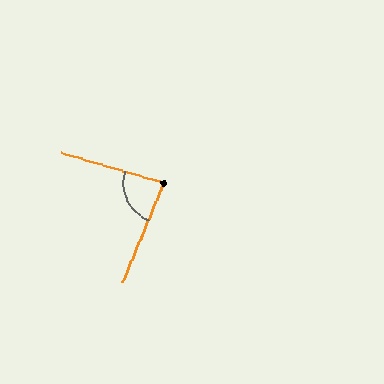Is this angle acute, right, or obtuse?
It is acute.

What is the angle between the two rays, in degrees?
Approximately 84 degrees.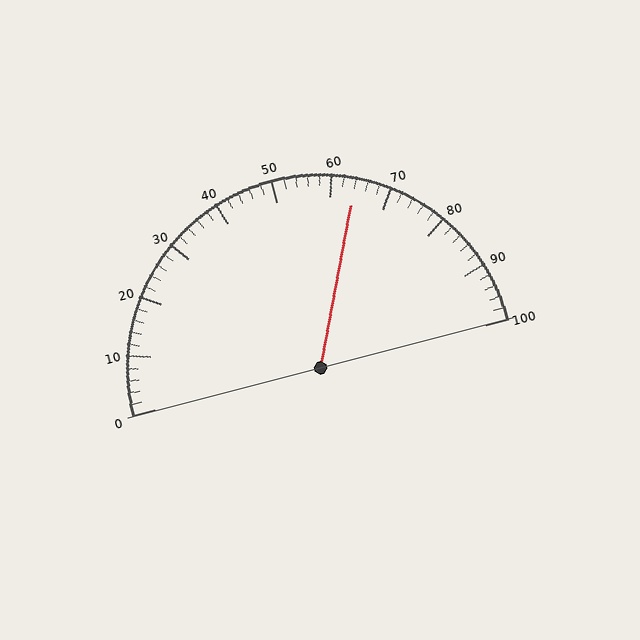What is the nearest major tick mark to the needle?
The nearest major tick mark is 60.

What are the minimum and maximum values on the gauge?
The gauge ranges from 0 to 100.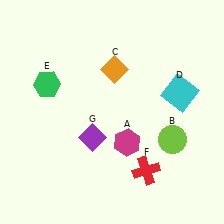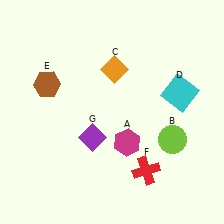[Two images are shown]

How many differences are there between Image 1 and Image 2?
There is 1 difference between the two images.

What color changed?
The hexagon (E) changed from green in Image 1 to brown in Image 2.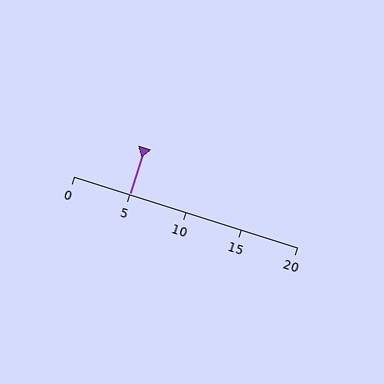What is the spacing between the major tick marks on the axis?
The major ticks are spaced 5 apart.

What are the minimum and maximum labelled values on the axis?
The axis runs from 0 to 20.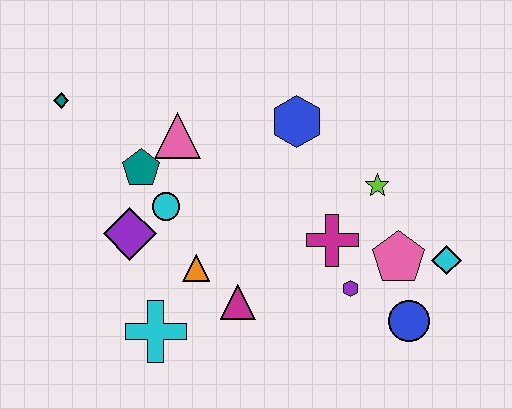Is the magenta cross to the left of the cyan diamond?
Yes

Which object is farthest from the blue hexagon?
The cyan cross is farthest from the blue hexagon.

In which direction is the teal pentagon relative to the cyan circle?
The teal pentagon is above the cyan circle.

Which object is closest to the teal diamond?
The teal pentagon is closest to the teal diamond.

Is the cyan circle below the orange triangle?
No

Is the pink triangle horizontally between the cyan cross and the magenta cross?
Yes